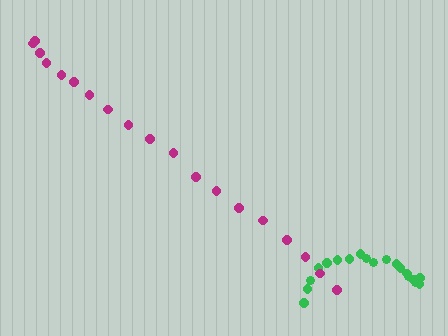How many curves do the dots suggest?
There are 2 distinct paths.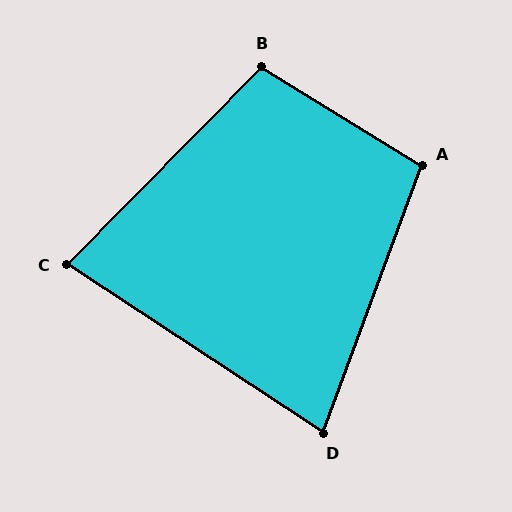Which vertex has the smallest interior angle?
D, at approximately 77 degrees.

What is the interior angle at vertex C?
Approximately 79 degrees (acute).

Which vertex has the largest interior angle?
B, at approximately 103 degrees.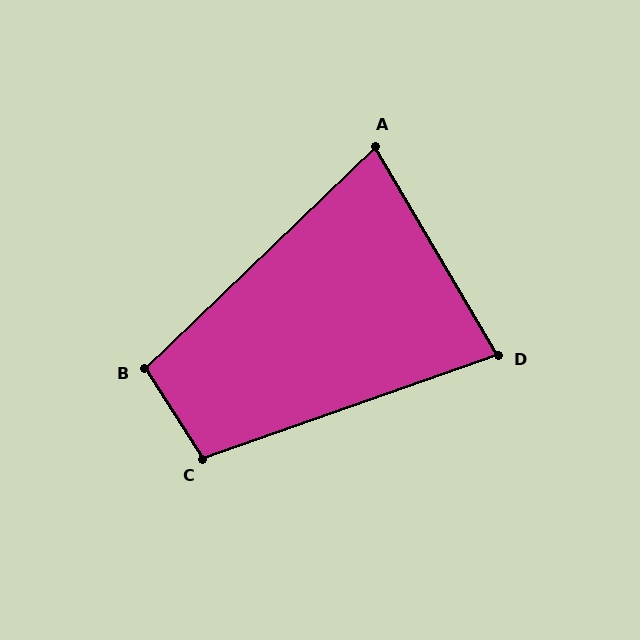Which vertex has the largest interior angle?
C, at approximately 103 degrees.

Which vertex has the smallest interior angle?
A, at approximately 77 degrees.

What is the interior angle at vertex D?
Approximately 79 degrees (acute).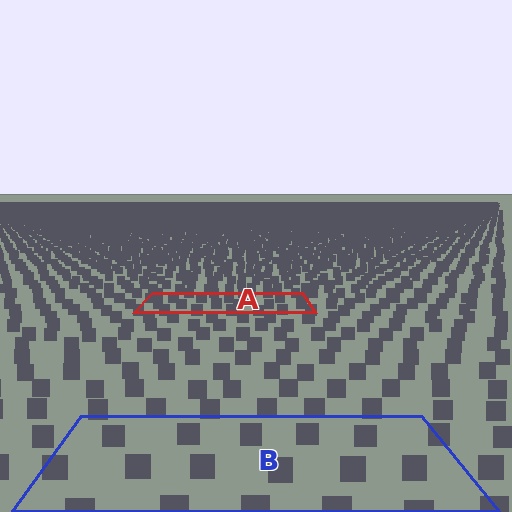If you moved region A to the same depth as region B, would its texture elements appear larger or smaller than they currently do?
They would appear larger. At a closer depth, the same texture elements are projected at a bigger on-screen size.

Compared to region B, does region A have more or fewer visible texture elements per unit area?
Region A has more texture elements per unit area — they are packed more densely because it is farther away.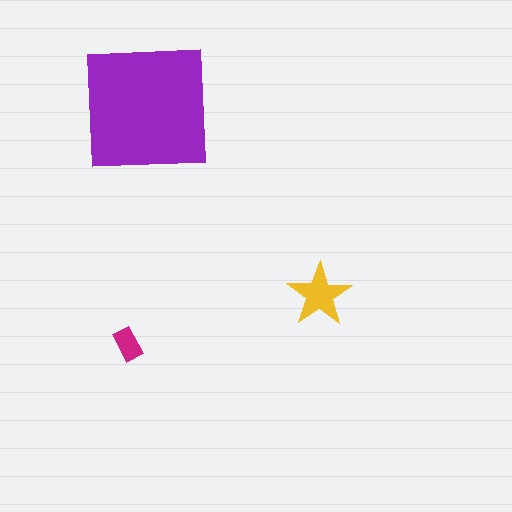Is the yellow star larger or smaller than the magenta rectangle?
Larger.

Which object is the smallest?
The magenta rectangle.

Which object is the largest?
The purple square.